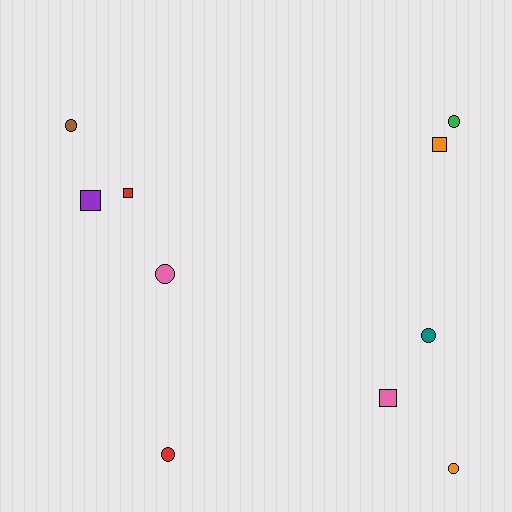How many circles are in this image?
There are 6 circles.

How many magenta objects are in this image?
There are no magenta objects.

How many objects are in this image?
There are 10 objects.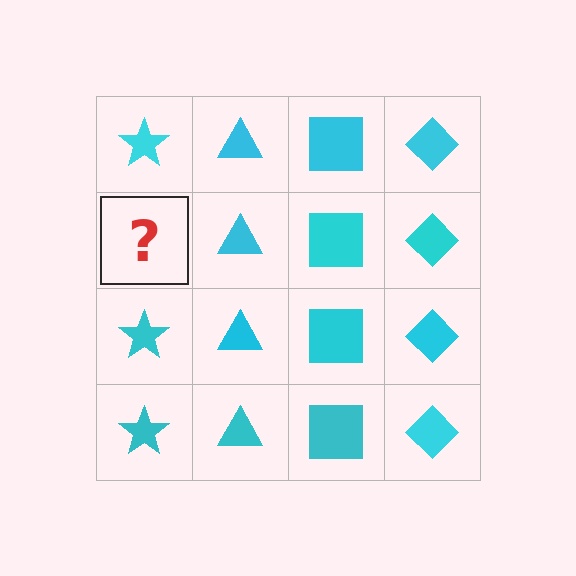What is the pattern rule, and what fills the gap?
The rule is that each column has a consistent shape. The gap should be filled with a cyan star.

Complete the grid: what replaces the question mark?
The question mark should be replaced with a cyan star.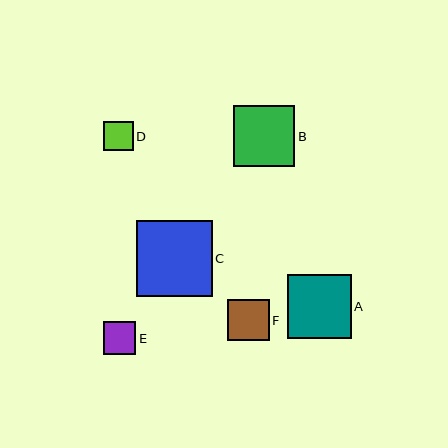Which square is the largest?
Square C is the largest with a size of approximately 76 pixels.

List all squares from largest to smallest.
From largest to smallest: C, A, B, F, E, D.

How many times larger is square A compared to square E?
Square A is approximately 2.0 times the size of square E.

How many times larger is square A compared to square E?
Square A is approximately 2.0 times the size of square E.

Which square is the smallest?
Square D is the smallest with a size of approximately 30 pixels.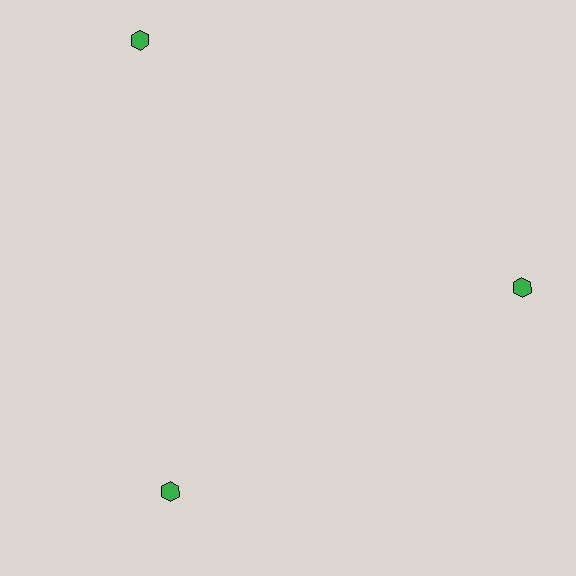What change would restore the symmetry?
The symmetry would be restored by moving it inward, back onto the ring so that all 3 hexagons sit at equal angles and equal distance from the center.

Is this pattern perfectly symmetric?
No. The 3 green hexagons are arranged in a ring, but one element near the 11 o'clock position is pushed outward from the center, breaking the 3-fold rotational symmetry.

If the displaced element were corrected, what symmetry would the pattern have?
It would have 3-fold rotational symmetry — the pattern would map onto itself every 120 degrees.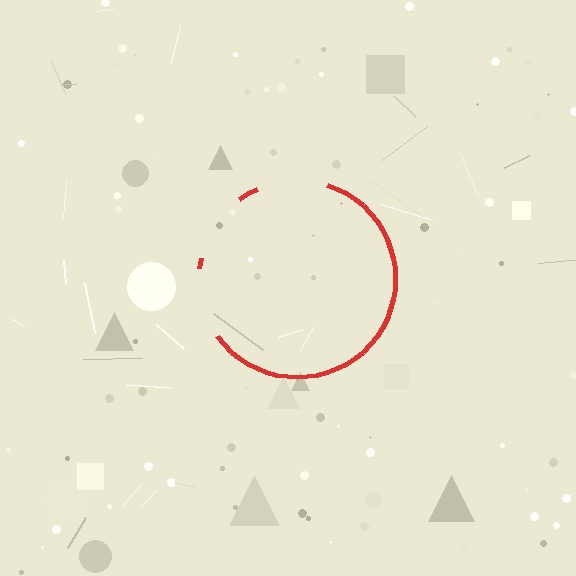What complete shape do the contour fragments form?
The contour fragments form a circle.